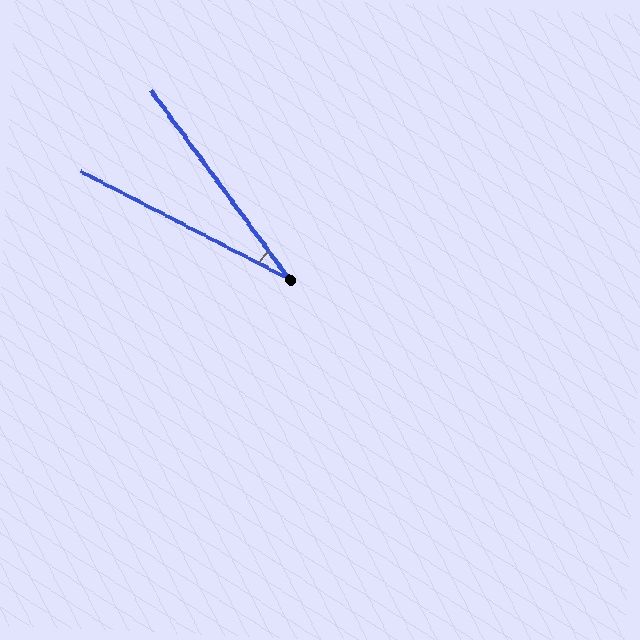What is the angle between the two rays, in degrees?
Approximately 26 degrees.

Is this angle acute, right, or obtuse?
It is acute.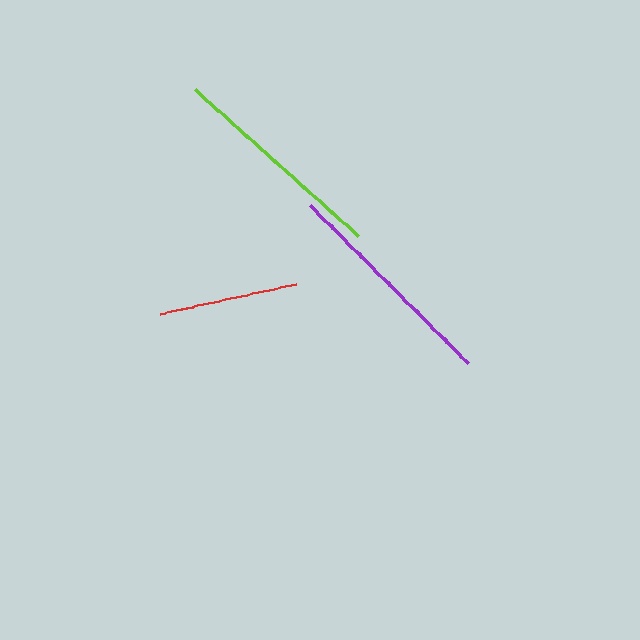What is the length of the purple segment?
The purple segment is approximately 223 pixels long.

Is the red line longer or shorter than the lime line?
The lime line is longer than the red line.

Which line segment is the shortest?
The red line is the shortest at approximately 139 pixels.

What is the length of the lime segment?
The lime segment is approximately 219 pixels long.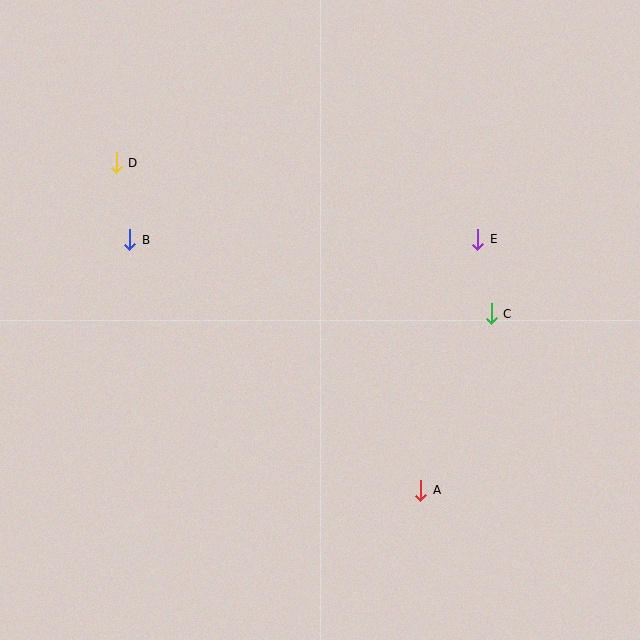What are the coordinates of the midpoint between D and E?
The midpoint between D and E is at (297, 201).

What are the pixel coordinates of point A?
Point A is at (421, 490).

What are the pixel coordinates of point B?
Point B is at (130, 240).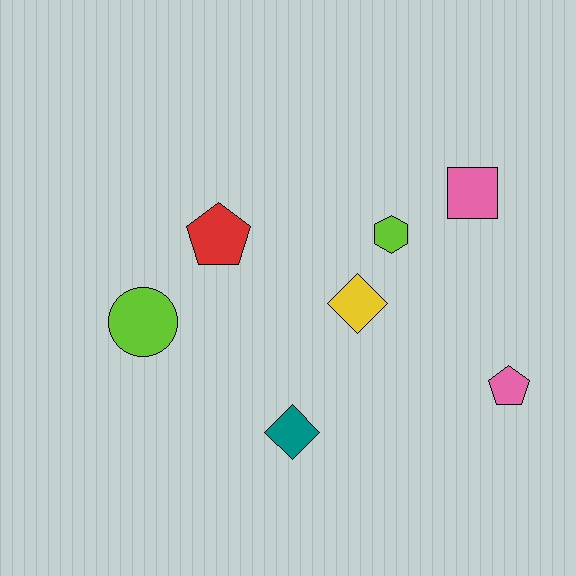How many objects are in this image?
There are 7 objects.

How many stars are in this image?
There are no stars.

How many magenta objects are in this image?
There are no magenta objects.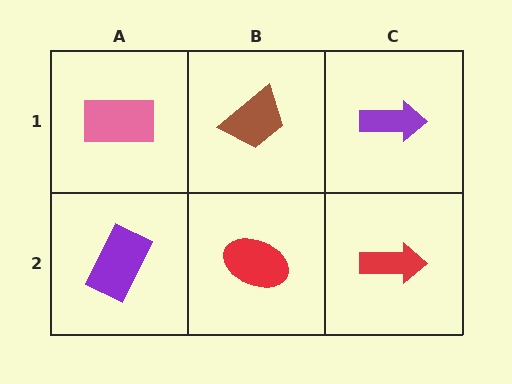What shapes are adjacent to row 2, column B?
A brown trapezoid (row 1, column B), a purple rectangle (row 2, column A), a red arrow (row 2, column C).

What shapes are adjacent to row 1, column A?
A purple rectangle (row 2, column A), a brown trapezoid (row 1, column B).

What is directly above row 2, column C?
A purple arrow.